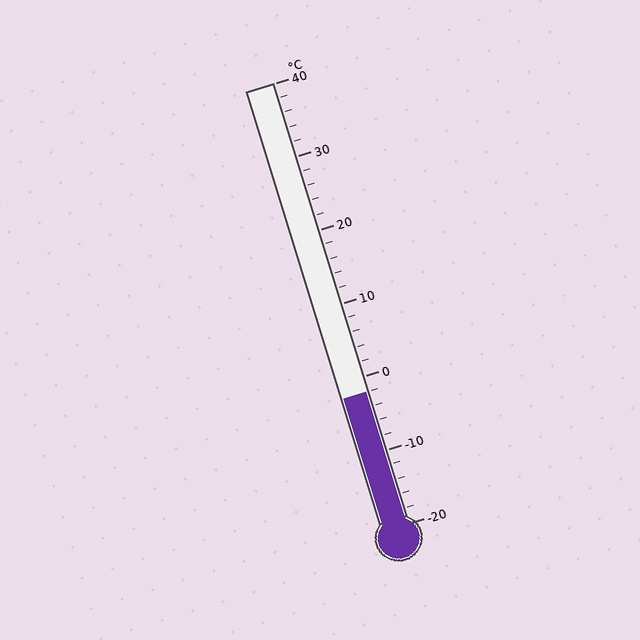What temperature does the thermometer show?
The thermometer shows approximately -2°C.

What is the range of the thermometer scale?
The thermometer scale ranges from -20°C to 40°C.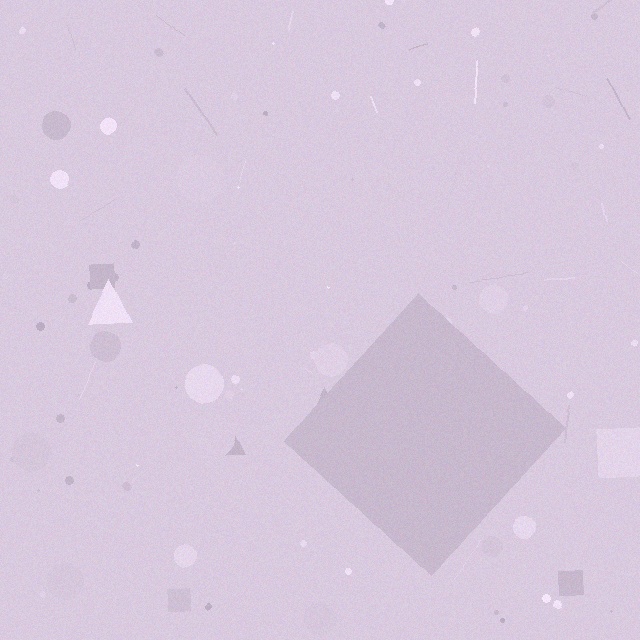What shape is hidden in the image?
A diamond is hidden in the image.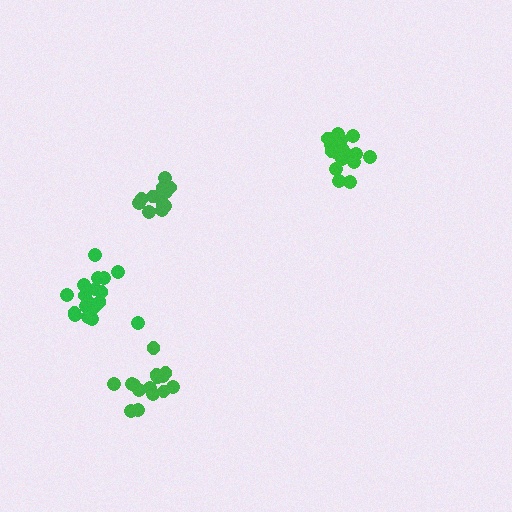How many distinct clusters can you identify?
There are 4 distinct clusters.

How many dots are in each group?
Group 1: 15 dots, Group 2: 17 dots, Group 3: 13 dots, Group 4: 18 dots (63 total).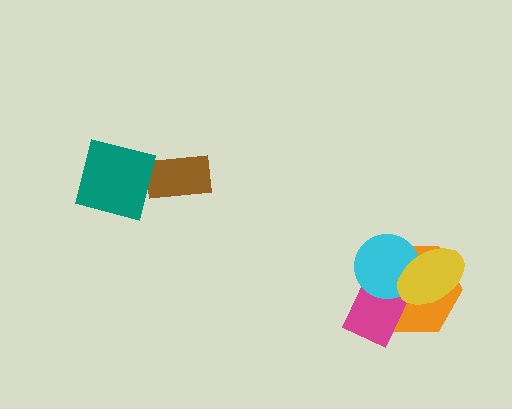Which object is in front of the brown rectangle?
The teal square is in front of the brown rectangle.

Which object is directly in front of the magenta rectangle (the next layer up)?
The cyan circle is directly in front of the magenta rectangle.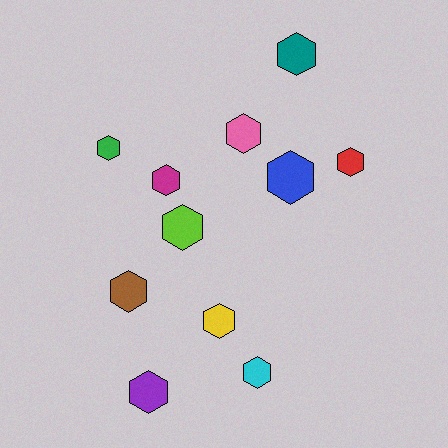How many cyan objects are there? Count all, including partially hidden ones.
There is 1 cyan object.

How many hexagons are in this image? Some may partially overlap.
There are 11 hexagons.